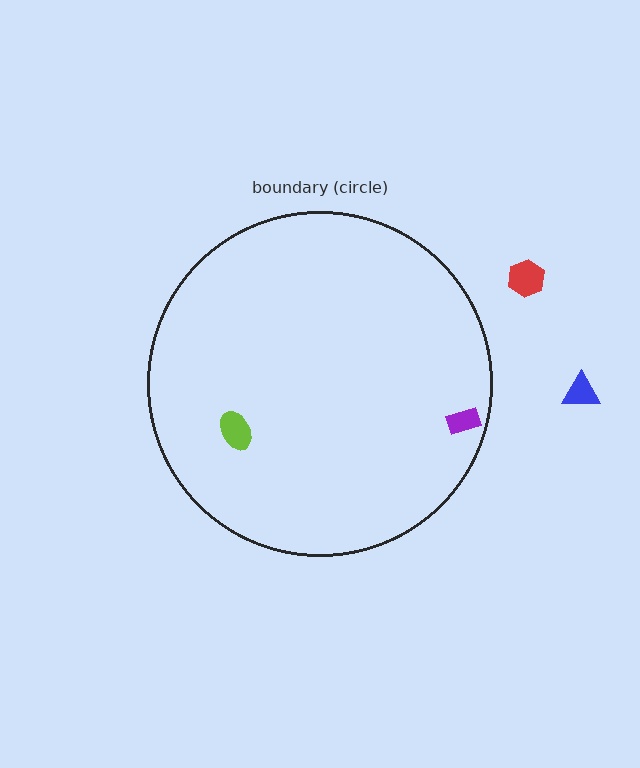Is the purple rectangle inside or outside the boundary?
Inside.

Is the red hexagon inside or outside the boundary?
Outside.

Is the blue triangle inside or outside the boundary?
Outside.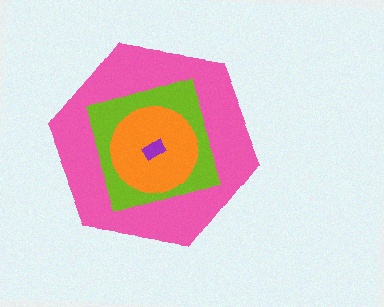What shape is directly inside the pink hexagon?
The lime square.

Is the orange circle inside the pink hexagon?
Yes.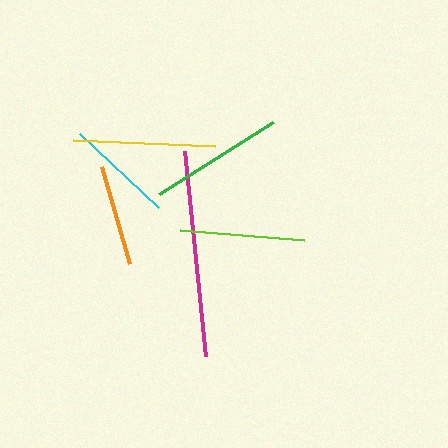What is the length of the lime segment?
The lime segment is approximately 125 pixels long.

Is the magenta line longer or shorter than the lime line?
The magenta line is longer than the lime line.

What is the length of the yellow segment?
The yellow segment is approximately 142 pixels long.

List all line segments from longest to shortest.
From longest to shortest: magenta, yellow, green, lime, cyan, orange.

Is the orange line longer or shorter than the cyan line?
The cyan line is longer than the orange line.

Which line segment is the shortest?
The orange line is the shortest at approximately 101 pixels.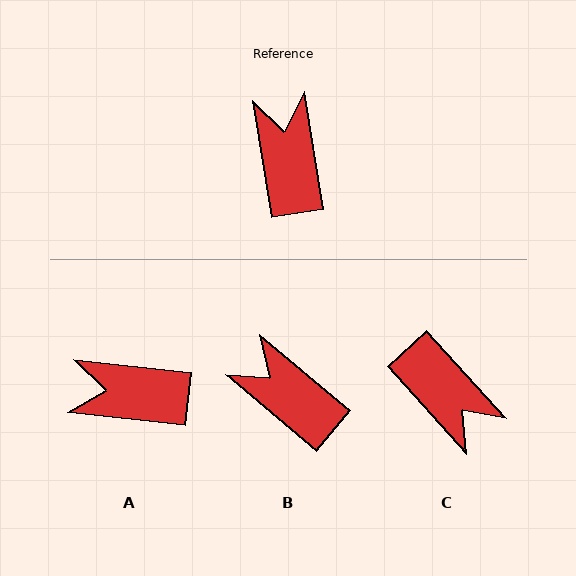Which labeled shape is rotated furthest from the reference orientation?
C, about 147 degrees away.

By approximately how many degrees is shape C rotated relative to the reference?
Approximately 147 degrees clockwise.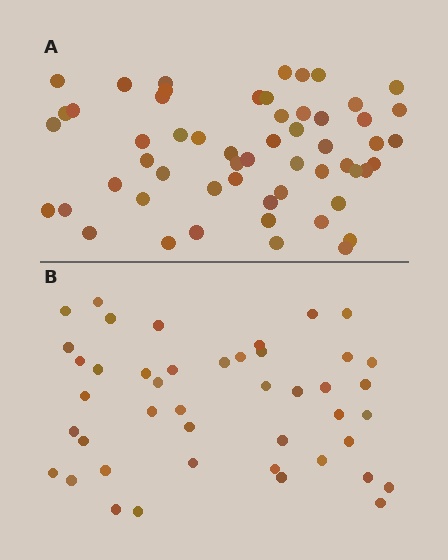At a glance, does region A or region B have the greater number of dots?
Region A (the top region) has more dots.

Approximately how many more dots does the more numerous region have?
Region A has roughly 12 or so more dots than region B.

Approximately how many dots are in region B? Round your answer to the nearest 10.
About 40 dots. (The exact count is 44, which rounds to 40.)